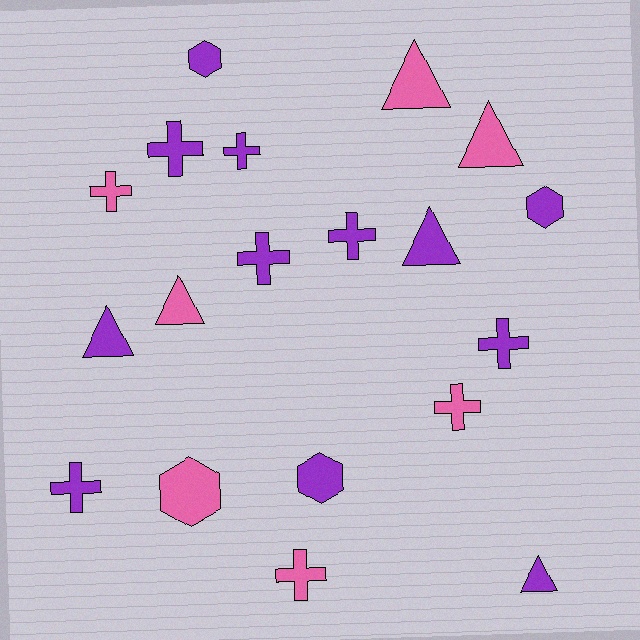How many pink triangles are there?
There are 3 pink triangles.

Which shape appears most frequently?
Cross, with 9 objects.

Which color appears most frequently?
Purple, with 12 objects.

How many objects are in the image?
There are 19 objects.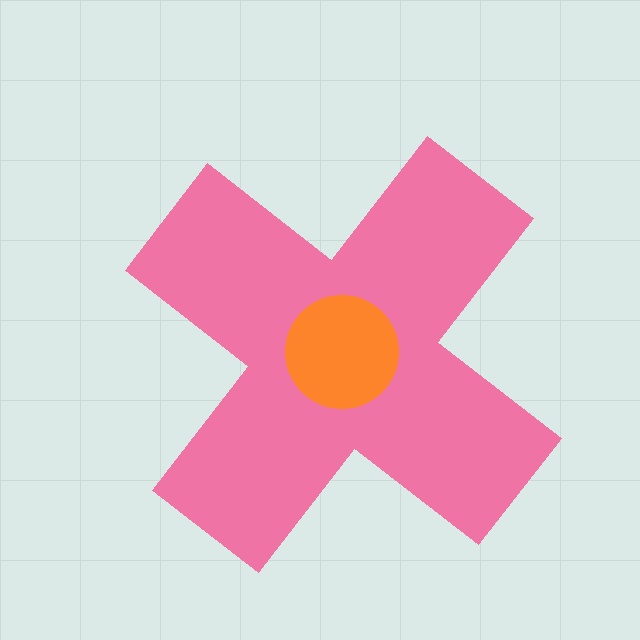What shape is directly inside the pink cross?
The orange circle.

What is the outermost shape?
The pink cross.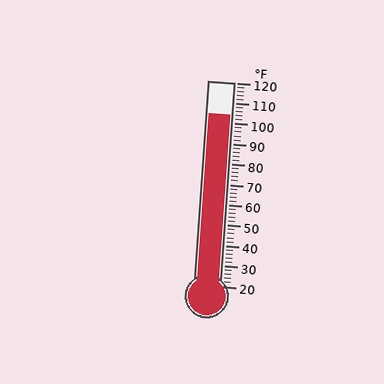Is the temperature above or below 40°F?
The temperature is above 40°F.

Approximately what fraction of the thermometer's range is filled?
The thermometer is filled to approximately 85% of its range.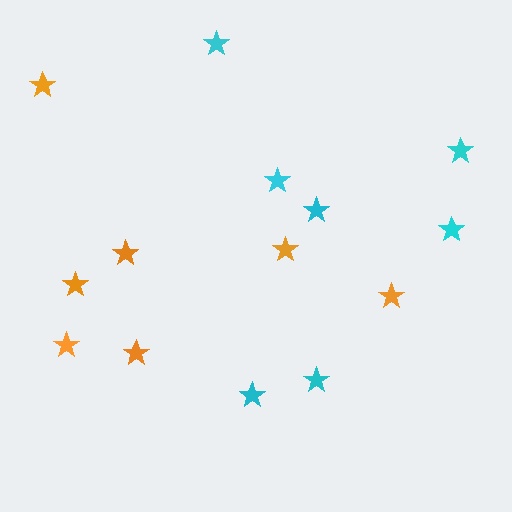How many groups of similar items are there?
There are 2 groups: one group of orange stars (7) and one group of cyan stars (7).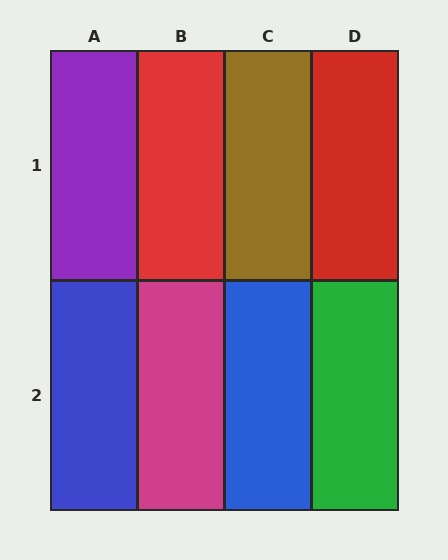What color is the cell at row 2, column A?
Blue.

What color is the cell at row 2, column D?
Green.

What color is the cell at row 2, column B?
Magenta.